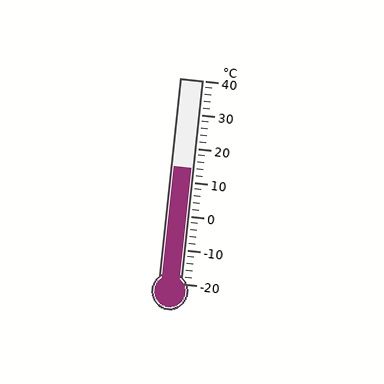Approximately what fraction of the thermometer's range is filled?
The thermometer is filled to approximately 55% of its range.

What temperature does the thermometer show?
The thermometer shows approximately 14°C.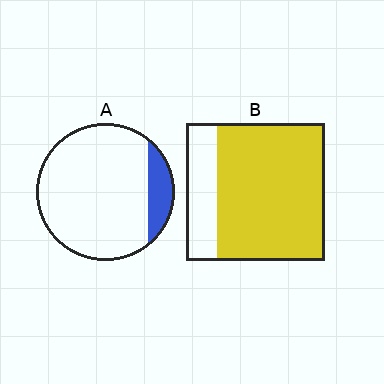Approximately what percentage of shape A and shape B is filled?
A is approximately 15% and B is approximately 80%.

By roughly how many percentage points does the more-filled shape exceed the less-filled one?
By roughly 65 percentage points (B over A).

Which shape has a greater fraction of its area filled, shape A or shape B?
Shape B.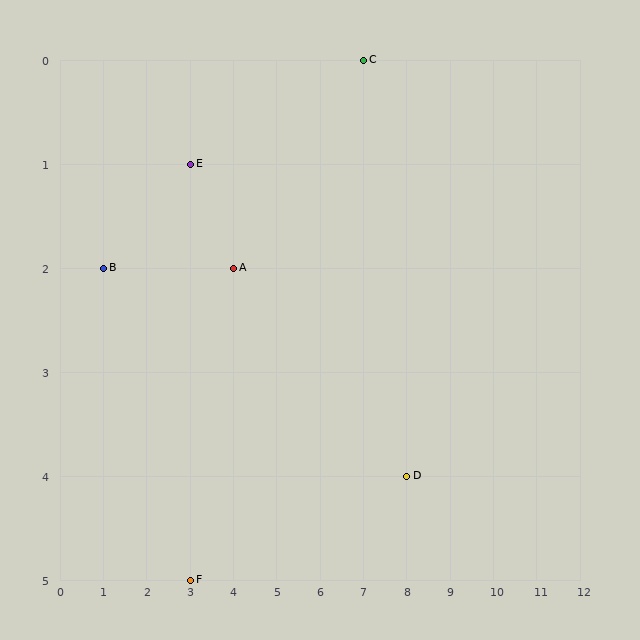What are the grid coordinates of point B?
Point B is at grid coordinates (1, 2).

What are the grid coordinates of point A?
Point A is at grid coordinates (4, 2).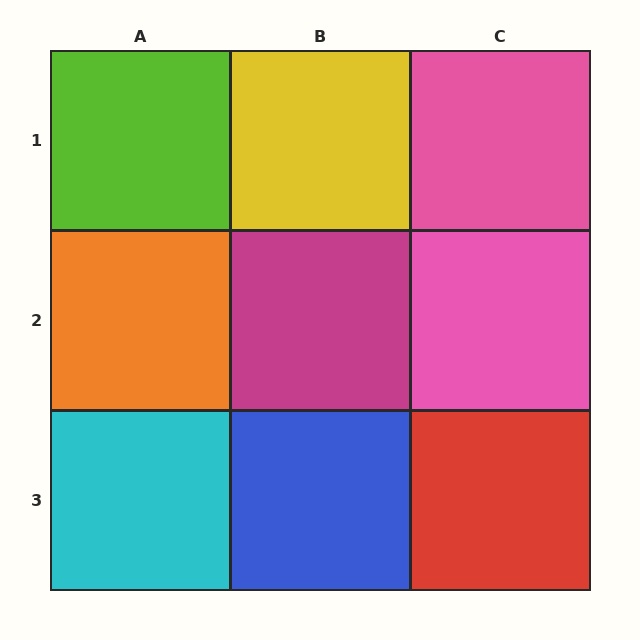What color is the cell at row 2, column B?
Magenta.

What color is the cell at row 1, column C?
Pink.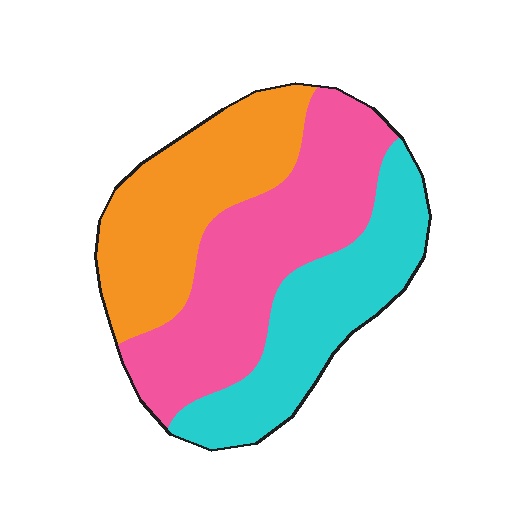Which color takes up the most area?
Pink, at roughly 40%.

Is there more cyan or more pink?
Pink.